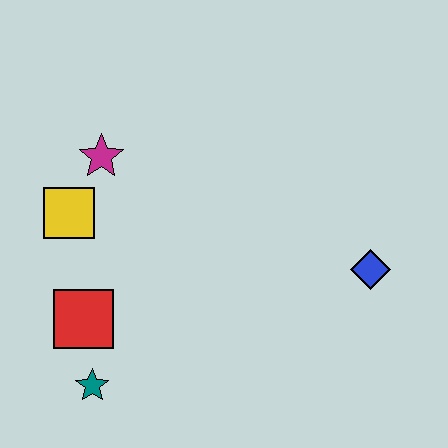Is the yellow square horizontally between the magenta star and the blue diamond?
No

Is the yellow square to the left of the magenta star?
Yes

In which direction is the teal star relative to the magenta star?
The teal star is below the magenta star.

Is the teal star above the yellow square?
No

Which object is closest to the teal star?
The red square is closest to the teal star.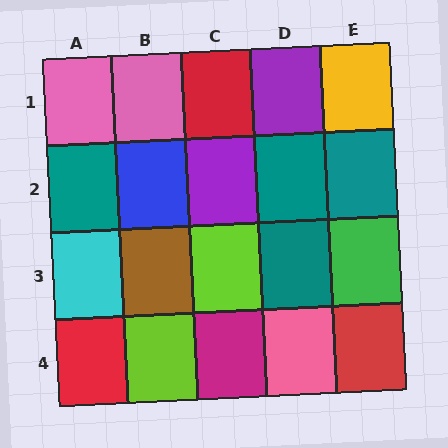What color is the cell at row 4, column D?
Pink.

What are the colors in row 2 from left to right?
Teal, blue, purple, teal, teal.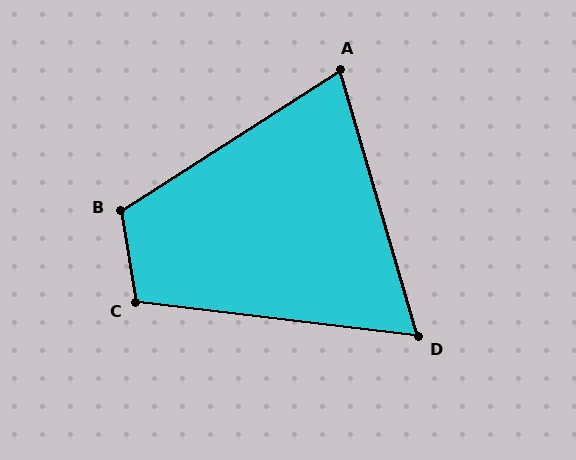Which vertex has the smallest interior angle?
D, at approximately 67 degrees.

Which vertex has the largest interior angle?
B, at approximately 113 degrees.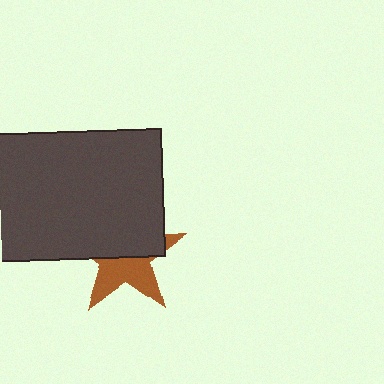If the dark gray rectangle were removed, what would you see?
You would see the complete brown star.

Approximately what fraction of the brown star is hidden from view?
Roughly 53% of the brown star is hidden behind the dark gray rectangle.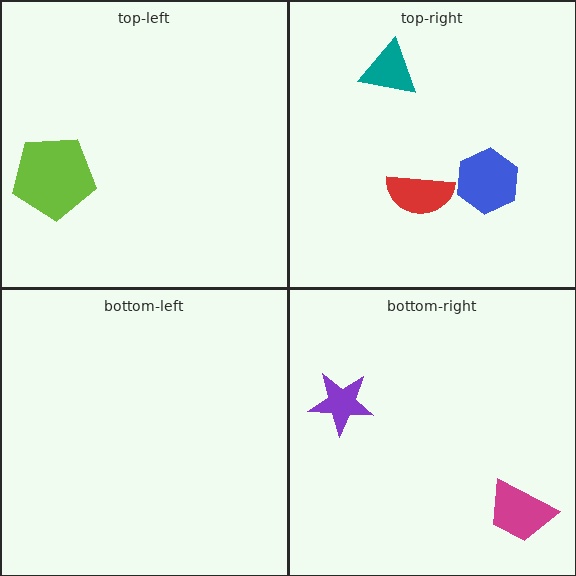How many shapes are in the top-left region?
1.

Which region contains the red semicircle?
The top-right region.